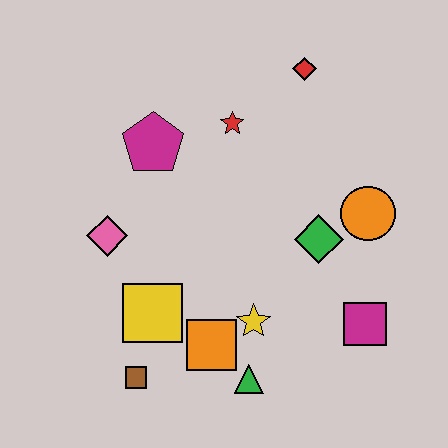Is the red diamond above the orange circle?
Yes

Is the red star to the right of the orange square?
Yes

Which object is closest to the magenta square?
The green diamond is closest to the magenta square.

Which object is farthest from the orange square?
The red diamond is farthest from the orange square.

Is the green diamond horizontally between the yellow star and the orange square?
No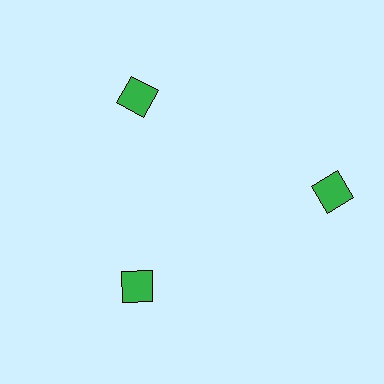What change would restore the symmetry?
The symmetry would be restored by moving it inward, back onto the ring so that all 3 diamonds sit at equal angles and equal distance from the center.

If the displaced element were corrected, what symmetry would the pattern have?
It would have 3-fold rotational symmetry — the pattern would map onto itself every 120 degrees.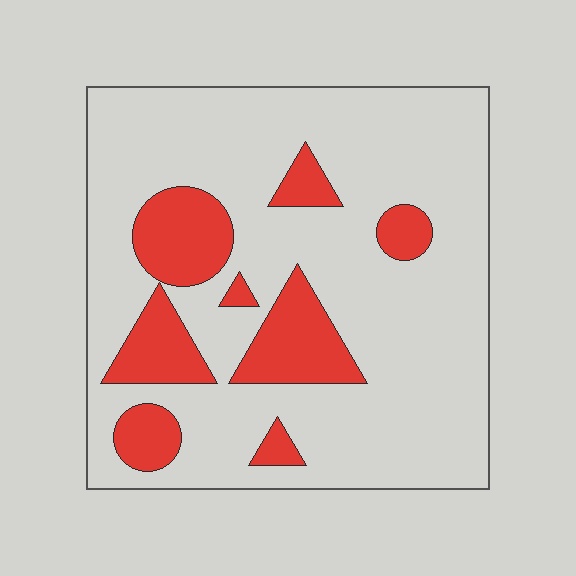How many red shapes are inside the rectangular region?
8.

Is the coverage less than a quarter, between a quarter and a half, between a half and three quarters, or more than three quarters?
Less than a quarter.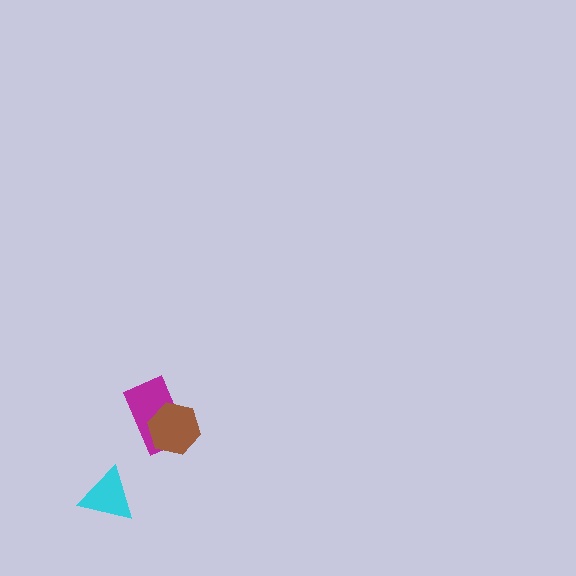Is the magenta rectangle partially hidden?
Yes, it is partially covered by another shape.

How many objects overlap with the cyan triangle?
0 objects overlap with the cyan triangle.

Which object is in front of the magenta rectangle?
The brown hexagon is in front of the magenta rectangle.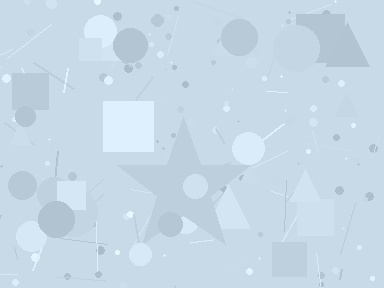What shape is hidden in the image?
A star is hidden in the image.